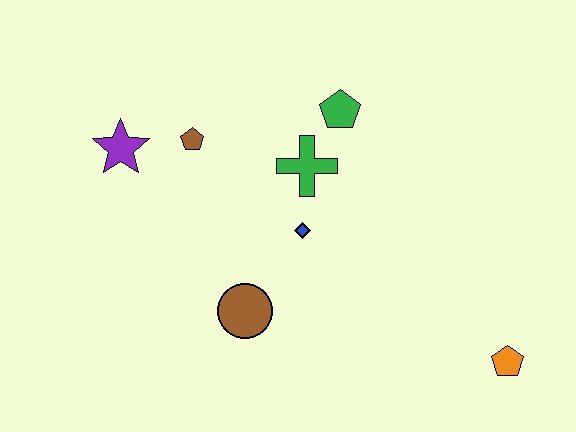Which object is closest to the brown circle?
The blue diamond is closest to the brown circle.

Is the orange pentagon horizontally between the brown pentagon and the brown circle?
No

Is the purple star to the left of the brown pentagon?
Yes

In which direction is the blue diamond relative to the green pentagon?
The blue diamond is below the green pentagon.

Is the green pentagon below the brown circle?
No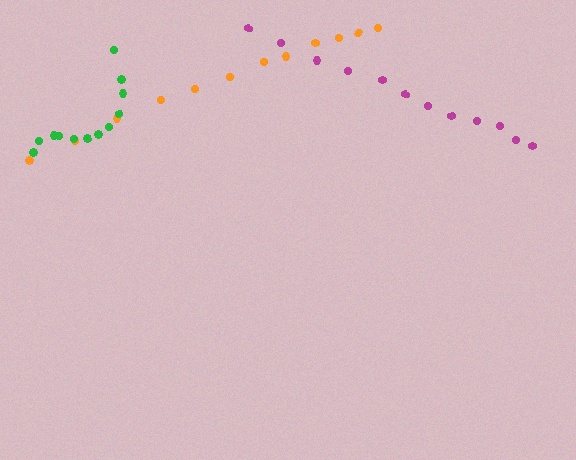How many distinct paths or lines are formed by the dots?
There are 3 distinct paths.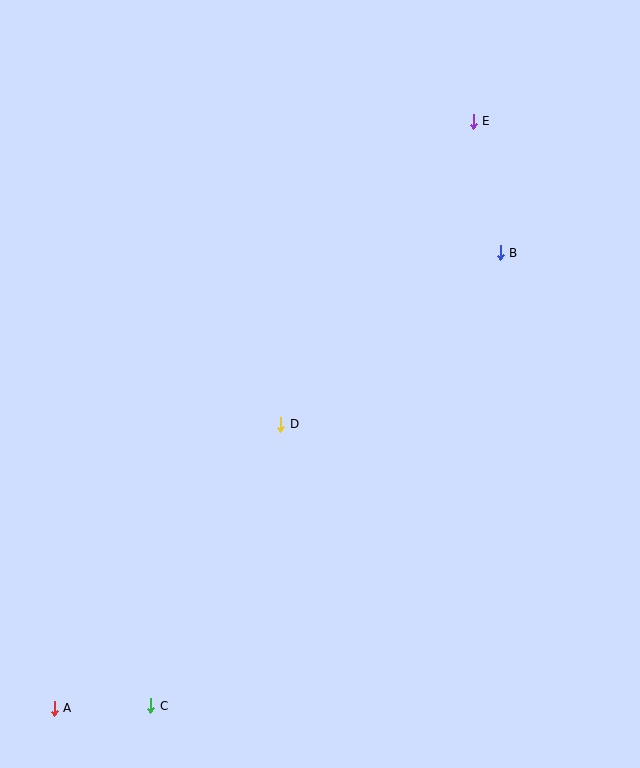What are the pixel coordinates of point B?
Point B is at (500, 253).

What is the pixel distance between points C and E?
The distance between C and E is 667 pixels.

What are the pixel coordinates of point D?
Point D is at (281, 424).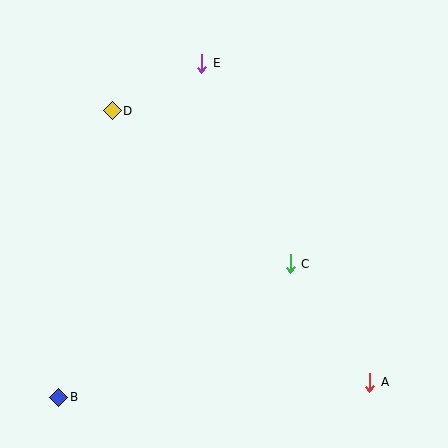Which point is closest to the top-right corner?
Point E is closest to the top-right corner.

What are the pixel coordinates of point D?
Point D is at (112, 111).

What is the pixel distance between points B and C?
The distance between B and C is 267 pixels.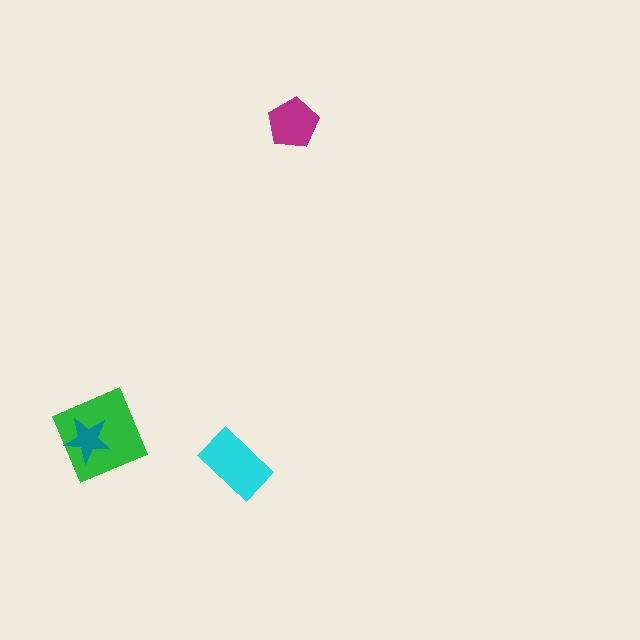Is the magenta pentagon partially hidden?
No, no other shape covers it.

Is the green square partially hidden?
Yes, it is partially covered by another shape.